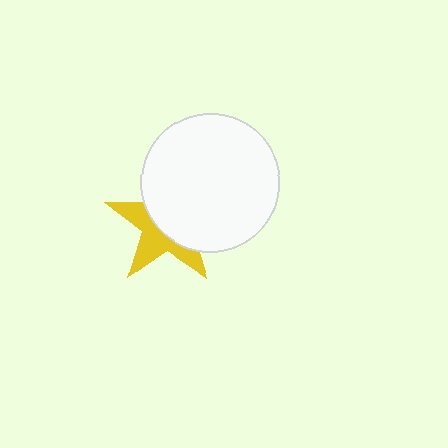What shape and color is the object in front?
The object in front is a white circle.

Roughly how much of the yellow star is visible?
A small part of it is visible (roughly 44%).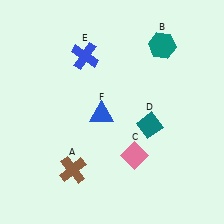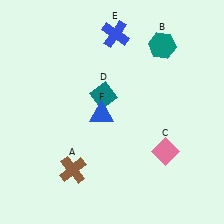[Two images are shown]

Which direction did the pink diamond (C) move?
The pink diamond (C) moved right.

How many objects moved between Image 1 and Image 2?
3 objects moved between the two images.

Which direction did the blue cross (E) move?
The blue cross (E) moved right.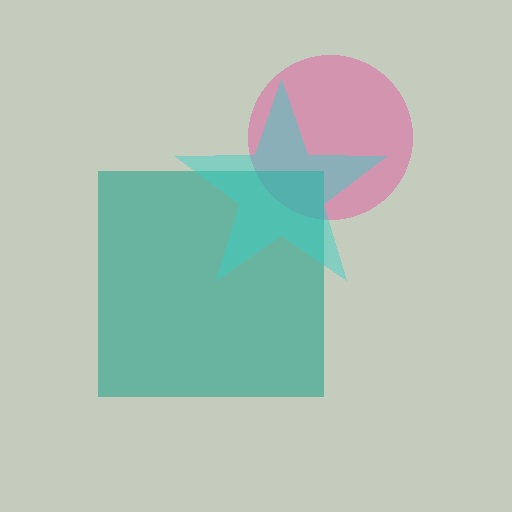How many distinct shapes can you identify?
There are 3 distinct shapes: a pink circle, a teal square, a cyan star.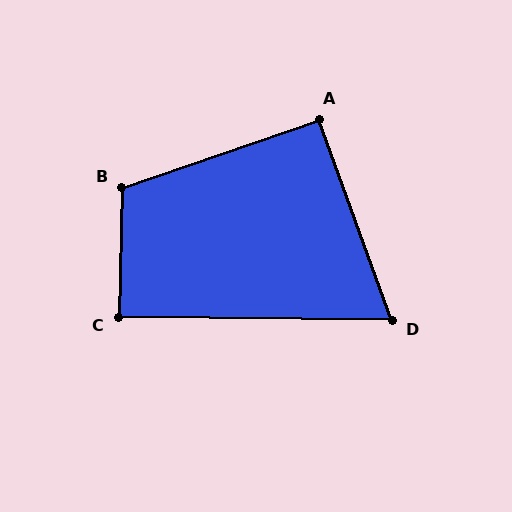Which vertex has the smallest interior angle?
D, at approximately 70 degrees.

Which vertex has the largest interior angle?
B, at approximately 110 degrees.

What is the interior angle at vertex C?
Approximately 89 degrees (approximately right).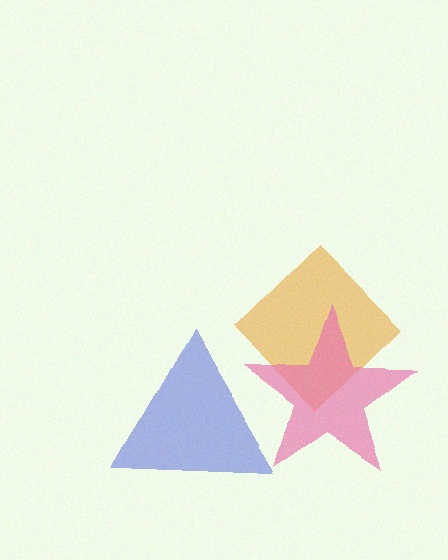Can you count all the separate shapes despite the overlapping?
Yes, there are 3 separate shapes.